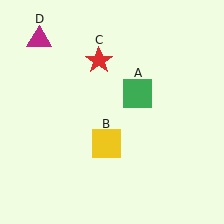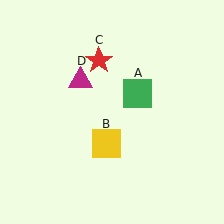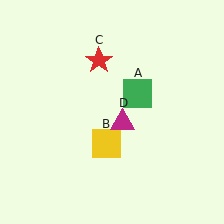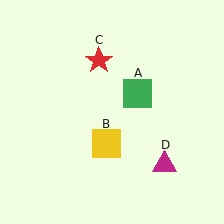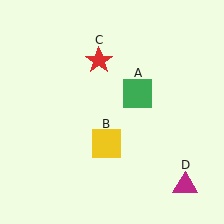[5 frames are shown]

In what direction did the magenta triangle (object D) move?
The magenta triangle (object D) moved down and to the right.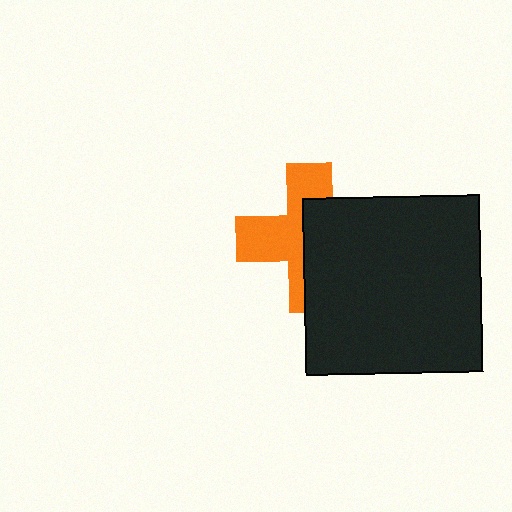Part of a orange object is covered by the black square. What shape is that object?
It is a cross.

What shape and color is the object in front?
The object in front is a black square.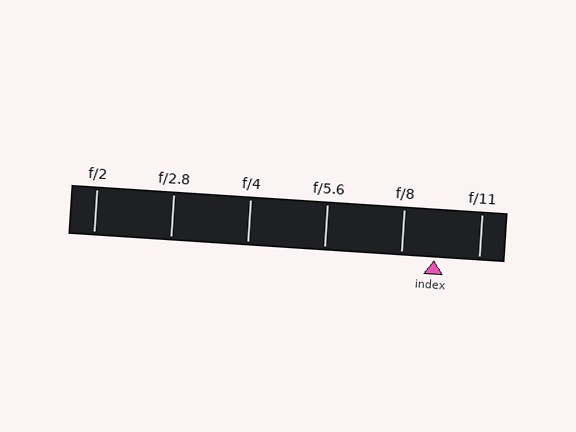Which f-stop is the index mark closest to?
The index mark is closest to f/8.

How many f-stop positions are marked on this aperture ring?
There are 6 f-stop positions marked.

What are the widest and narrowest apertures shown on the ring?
The widest aperture shown is f/2 and the narrowest is f/11.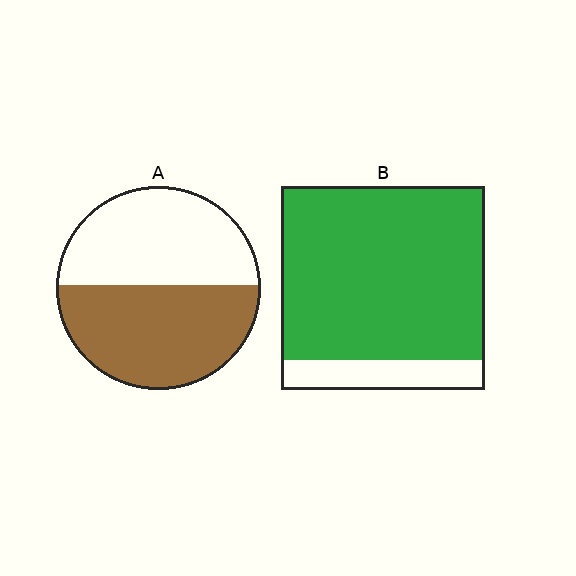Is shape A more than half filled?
Roughly half.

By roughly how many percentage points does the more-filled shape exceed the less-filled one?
By roughly 35 percentage points (B over A).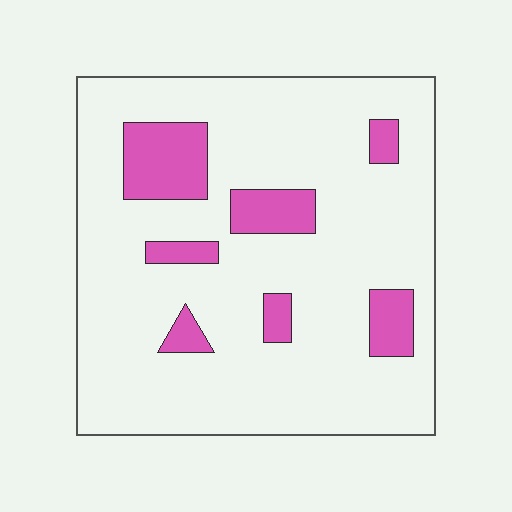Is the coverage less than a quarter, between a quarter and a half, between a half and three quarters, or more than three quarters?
Less than a quarter.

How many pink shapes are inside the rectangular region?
7.